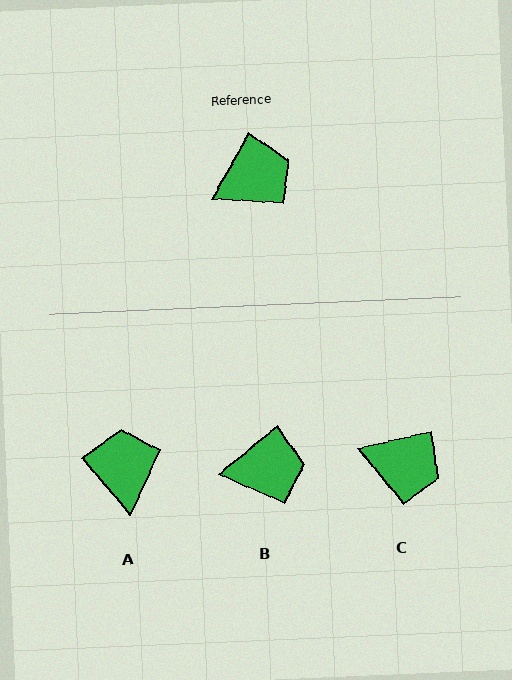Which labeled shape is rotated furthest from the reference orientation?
A, about 70 degrees away.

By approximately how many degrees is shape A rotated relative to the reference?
Approximately 70 degrees counter-clockwise.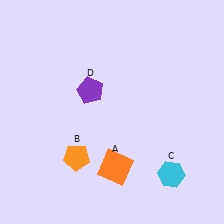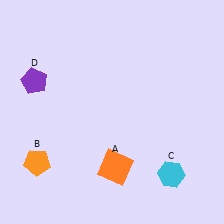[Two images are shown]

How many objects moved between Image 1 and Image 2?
2 objects moved between the two images.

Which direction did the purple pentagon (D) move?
The purple pentagon (D) moved left.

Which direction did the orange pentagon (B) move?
The orange pentagon (B) moved left.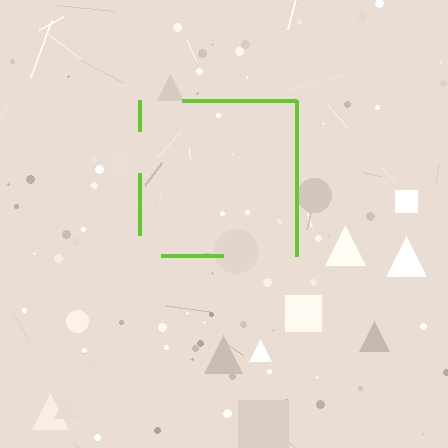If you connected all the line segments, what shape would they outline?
They would outline a square.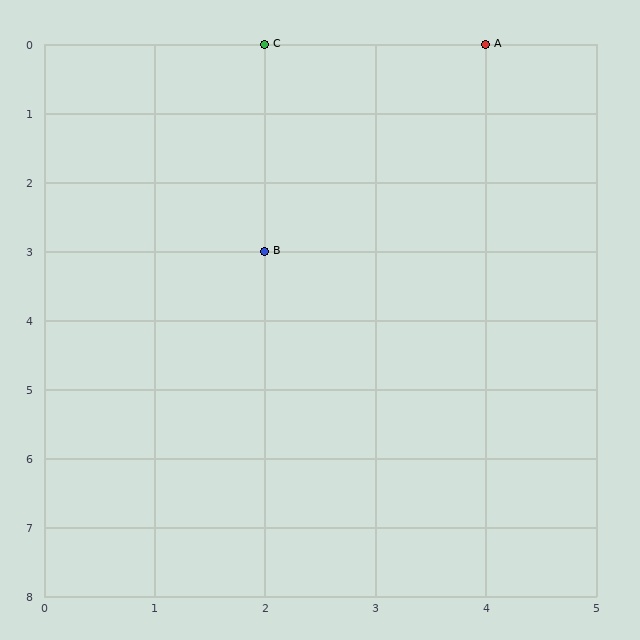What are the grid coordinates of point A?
Point A is at grid coordinates (4, 0).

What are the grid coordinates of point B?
Point B is at grid coordinates (2, 3).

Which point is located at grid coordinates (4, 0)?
Point A is at (4, 0).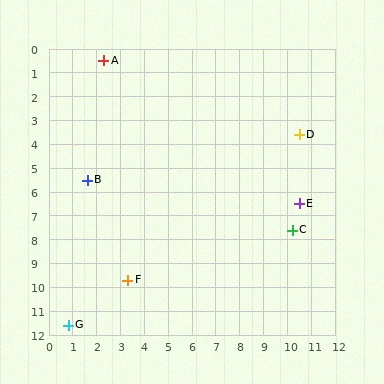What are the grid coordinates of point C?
Point C is at approximately (10.2, 7.6).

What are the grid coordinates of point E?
Point E is at approximately (10.5, 6.5).